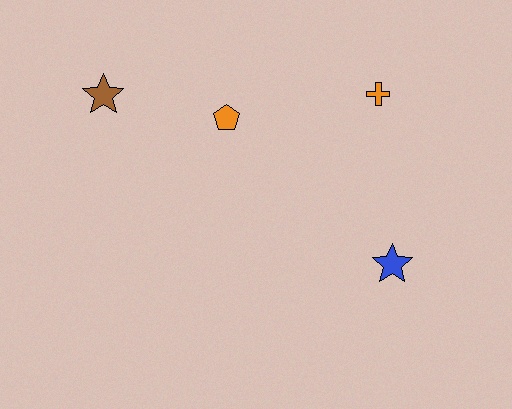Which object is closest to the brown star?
The orange pentagon is closest to the brown star.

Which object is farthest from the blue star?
The brown star is farthest from the blue star.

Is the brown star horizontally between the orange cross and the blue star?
No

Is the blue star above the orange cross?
No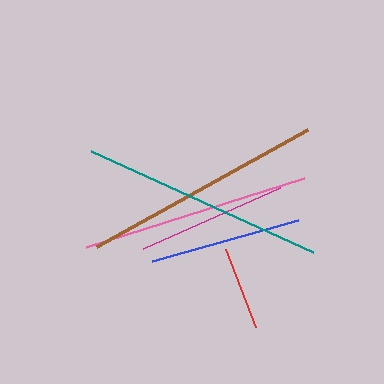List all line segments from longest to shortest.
From longest to shortest: teal, brown, pink, blue, magenta, red.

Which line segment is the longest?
The teal line is the longest at approximately 245 pixels.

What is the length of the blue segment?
The blue segment is approximately 151 pixels long.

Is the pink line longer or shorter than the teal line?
The teal line is longer than the pink line.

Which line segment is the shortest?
The red line is the shortest at approximately 83 pixels.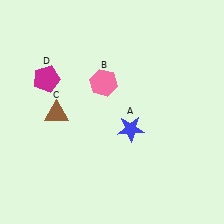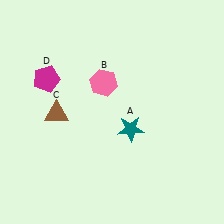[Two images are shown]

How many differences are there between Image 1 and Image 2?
There is 1 difference between the two images.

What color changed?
The star (A) changed from blue in Image 1 to teal in Image 2.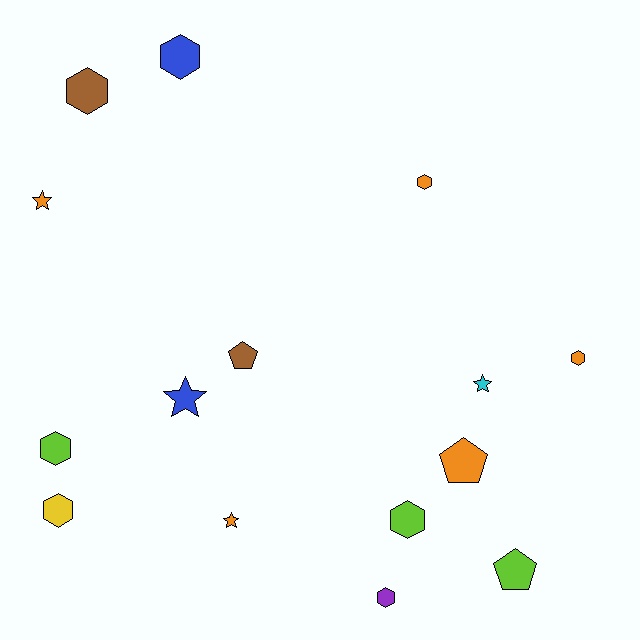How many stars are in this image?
There are 4 stars.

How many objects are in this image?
There are 15 objects.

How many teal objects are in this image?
There are no teal objects.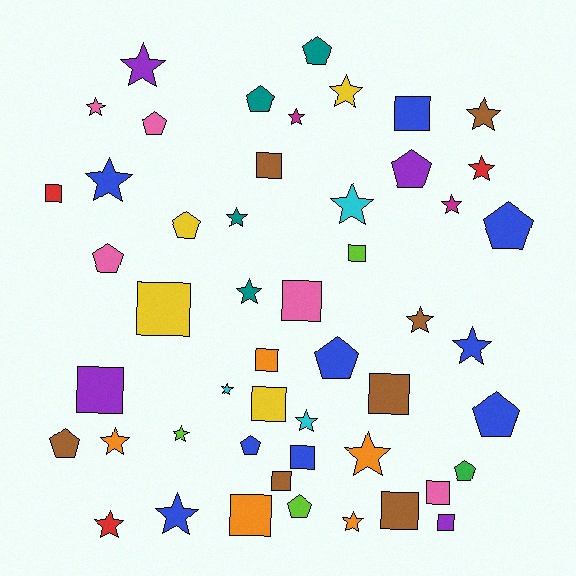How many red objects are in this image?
There are 3 red objects.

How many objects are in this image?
There are 50 objects.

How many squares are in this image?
There are 16 squares.